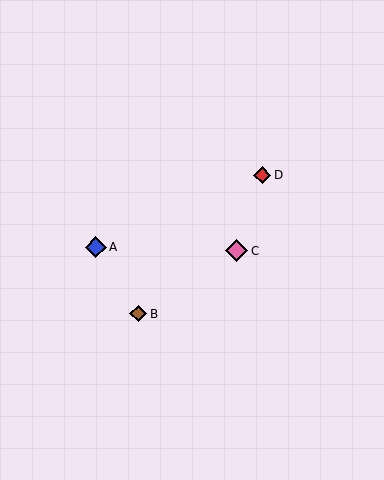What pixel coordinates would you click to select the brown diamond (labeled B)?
Click at (138, 314) to select the brown diamond B.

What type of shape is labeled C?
Shape C is a pink diamond.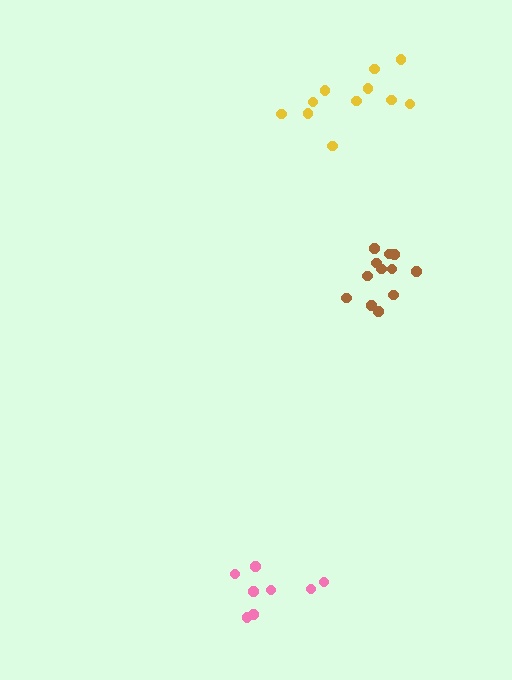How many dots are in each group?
Group 1: 11 dots, Group 2: 12 dots, Group 3: 8 dots (31 total).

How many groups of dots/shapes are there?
There are 3 groups.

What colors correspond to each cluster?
The clusters are colored: yellow, brown, pink.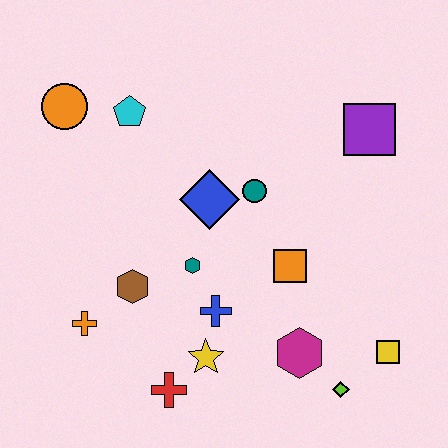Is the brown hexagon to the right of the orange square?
No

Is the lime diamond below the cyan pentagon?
Yes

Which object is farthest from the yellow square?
The orange circle is farthest from the yellow square.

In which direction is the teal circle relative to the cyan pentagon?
The teal circle is to the right of the cyan pentagon.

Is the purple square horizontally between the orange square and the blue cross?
No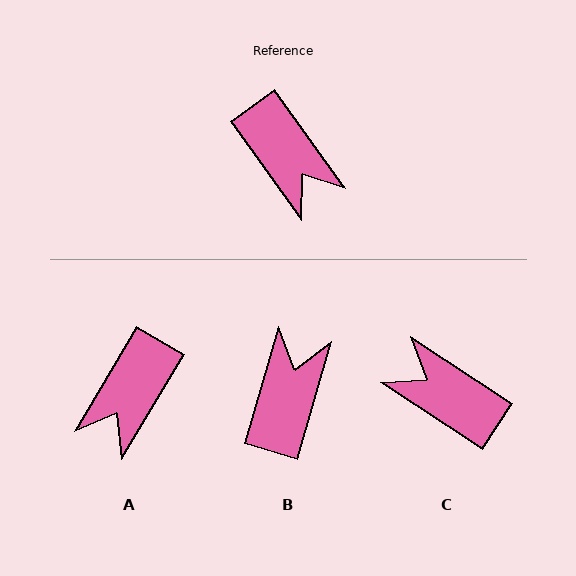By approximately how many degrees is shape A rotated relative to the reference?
Approximately 66 degrees clockwise.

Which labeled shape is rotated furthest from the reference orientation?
C, about 159 degrees away.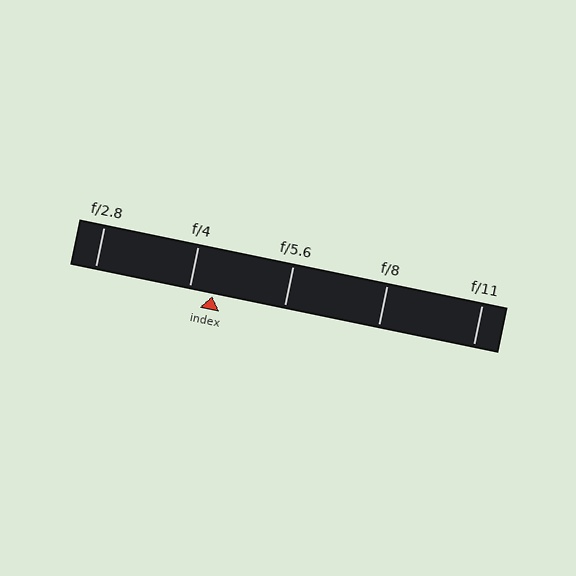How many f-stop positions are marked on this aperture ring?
There are 5 f-stop positions marked.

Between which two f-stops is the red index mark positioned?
The index mark is between f/4 and f/5.6.